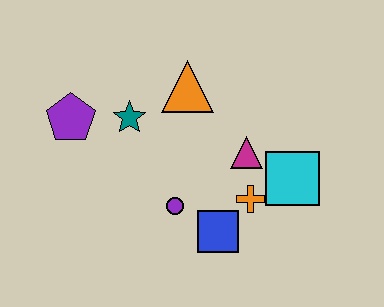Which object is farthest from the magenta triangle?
The purple pentagon is farthest from the magenta triangle.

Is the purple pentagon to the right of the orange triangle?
No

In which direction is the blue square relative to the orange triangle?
The blue square is below the orange triangle.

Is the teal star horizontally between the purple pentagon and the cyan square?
Yes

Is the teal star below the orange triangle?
Yes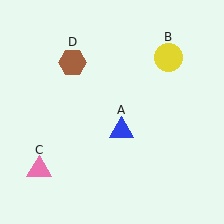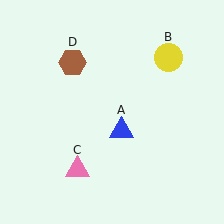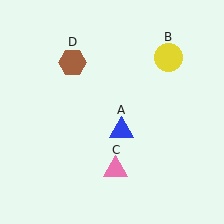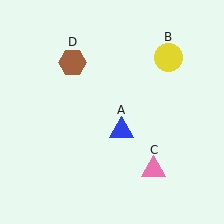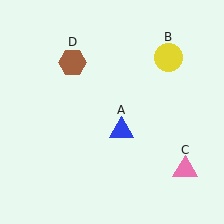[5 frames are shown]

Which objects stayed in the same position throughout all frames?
Blue triangle (object A) and yellow circle (object B) and brown hexagon (object D) remained stationary.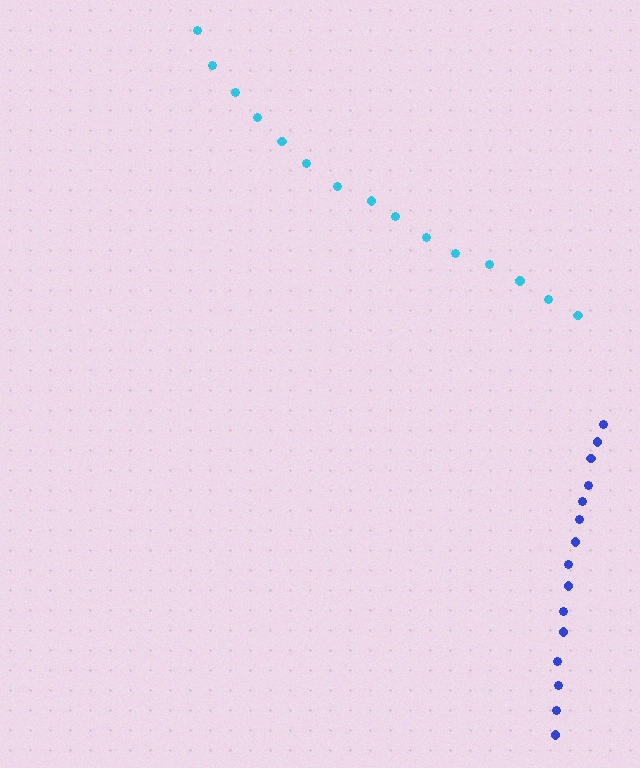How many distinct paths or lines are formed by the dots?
There are 2 distinct paths.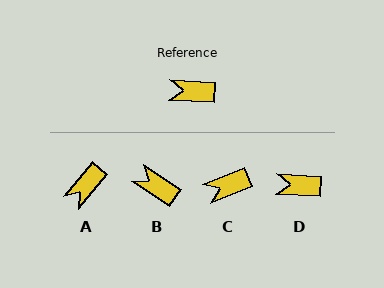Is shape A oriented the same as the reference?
No, it is off by about 53 degrees.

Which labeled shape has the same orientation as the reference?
D.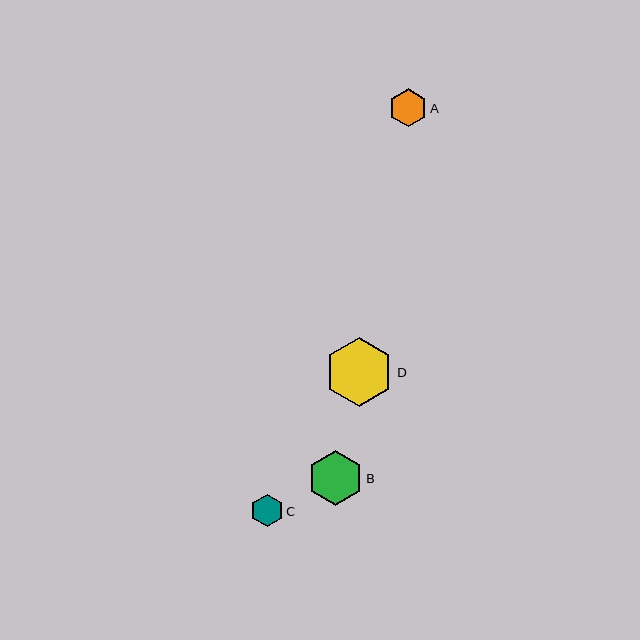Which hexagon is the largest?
Hexagon D is the largest with a size of approximately 69 pixels.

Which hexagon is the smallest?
Hexagon C is the smallest with a size of approximately 33 pixels.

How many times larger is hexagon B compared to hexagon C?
Hexagon B is approximately 1.7 times the size of hexagon C.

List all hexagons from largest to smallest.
From largest to smallest: D, B, A, C.